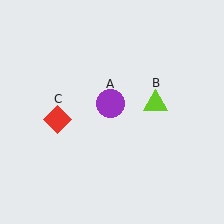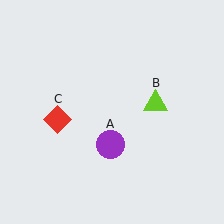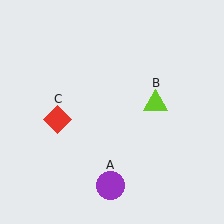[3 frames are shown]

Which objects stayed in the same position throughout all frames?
Lime triangle (object B) and red diamond (object C) remained stationary.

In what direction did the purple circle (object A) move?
The purple circle (object A) moved down.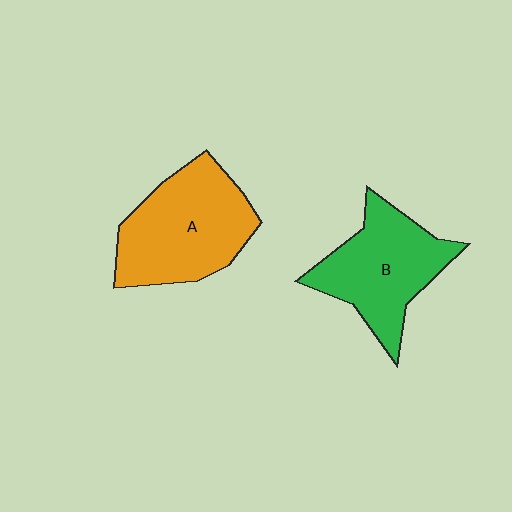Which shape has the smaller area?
Shape B (green).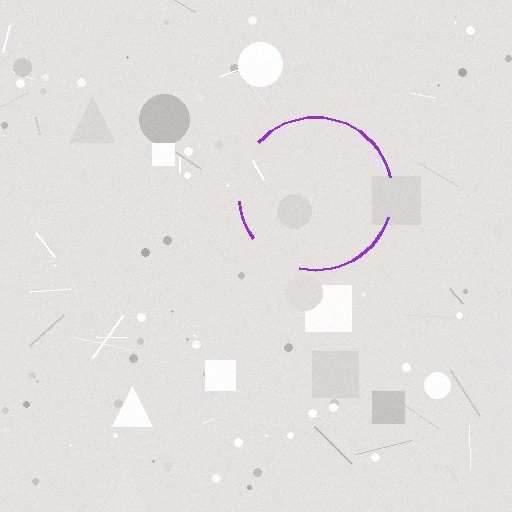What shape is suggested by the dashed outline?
The dashed outline suggests a circle.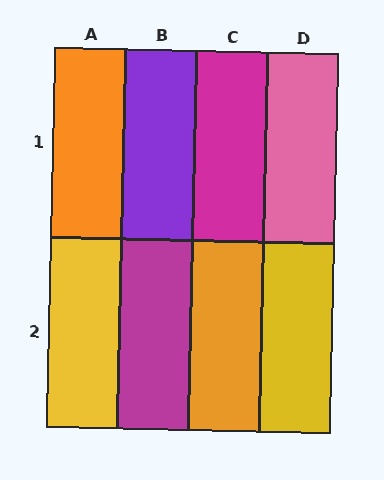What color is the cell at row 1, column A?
Orange.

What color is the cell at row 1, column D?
Pink.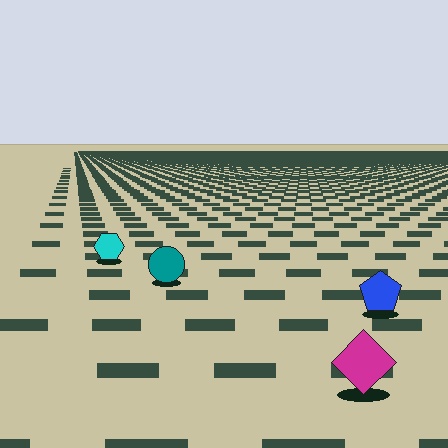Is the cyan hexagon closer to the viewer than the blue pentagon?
No. The blue pentagon is closer — you can tell from the texture gradient: the ground texture is coarser near it.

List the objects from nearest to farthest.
From nearest to farthest: the magenta diamond, the blue pentagon, the teal circle, the cyan hexagon.